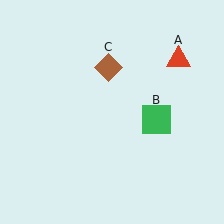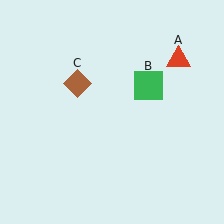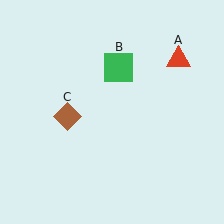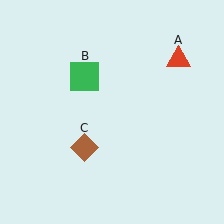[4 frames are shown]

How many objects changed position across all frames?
2 objects changed position: green square (object B), brown diamond (object C).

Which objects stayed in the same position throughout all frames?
Red triangle (object A) remained stationary.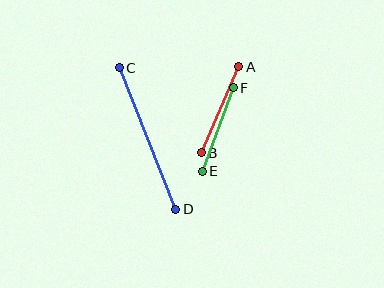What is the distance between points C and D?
The distance is approximately 153 pixels.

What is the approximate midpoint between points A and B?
The midpoint is at approximately (220, 110) pixels.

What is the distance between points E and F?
The distance is approximately 89 pixels.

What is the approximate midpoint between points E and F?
The midpoint is at approximately (218, 130) pixels.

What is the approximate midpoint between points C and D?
The midpoint is at approximately (147, 138) pixels.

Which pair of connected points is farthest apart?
Points C and D are farthest apart.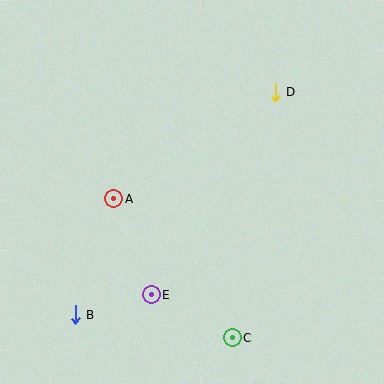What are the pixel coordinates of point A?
Point A is at (114, 199).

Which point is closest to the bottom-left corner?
Point B is closest to the bottom-left corner.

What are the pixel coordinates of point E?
Point E is at (151, 295).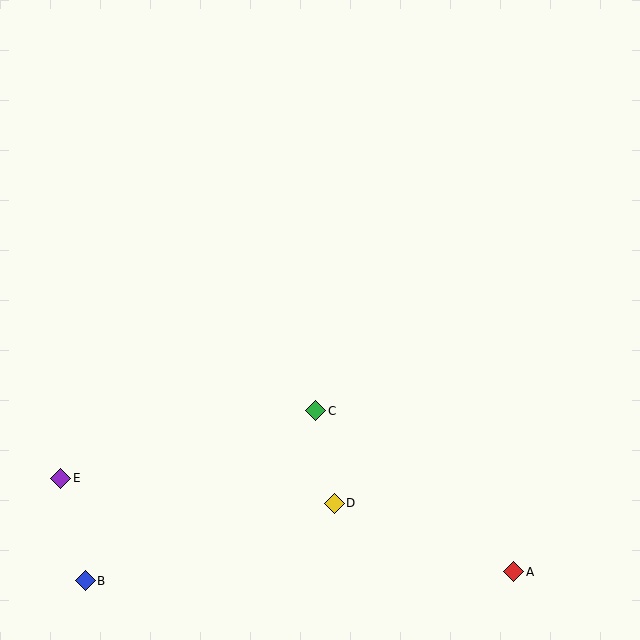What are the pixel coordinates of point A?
Point A is at (514, 572).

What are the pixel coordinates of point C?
Point C is at (316, 411).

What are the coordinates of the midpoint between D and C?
The midpoint between D and C is at (325, 457).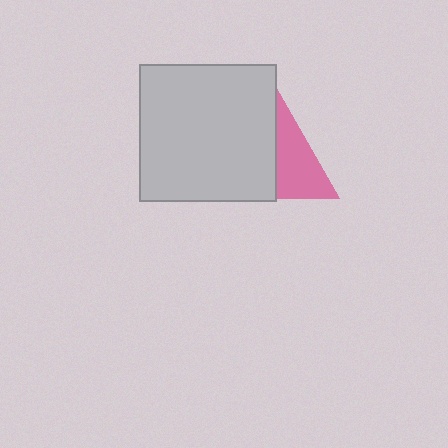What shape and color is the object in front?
The object in front is a light gray square.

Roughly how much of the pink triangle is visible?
About half of it is visible (roughly 47%).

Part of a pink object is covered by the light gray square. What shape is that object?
It is a triangle.